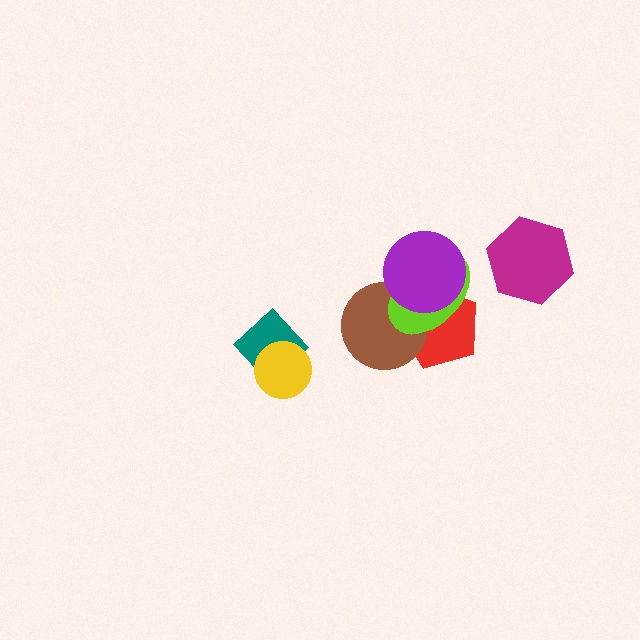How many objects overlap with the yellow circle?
1 object overlaps with the yellow circle.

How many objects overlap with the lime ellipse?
3 objects overlap with the lime ellipse.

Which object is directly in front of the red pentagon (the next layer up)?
The brown circle is directly in front of the red pentagon.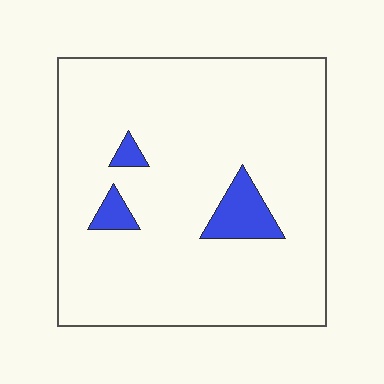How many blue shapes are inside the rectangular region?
3.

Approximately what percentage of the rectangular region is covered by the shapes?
Approximately 5%.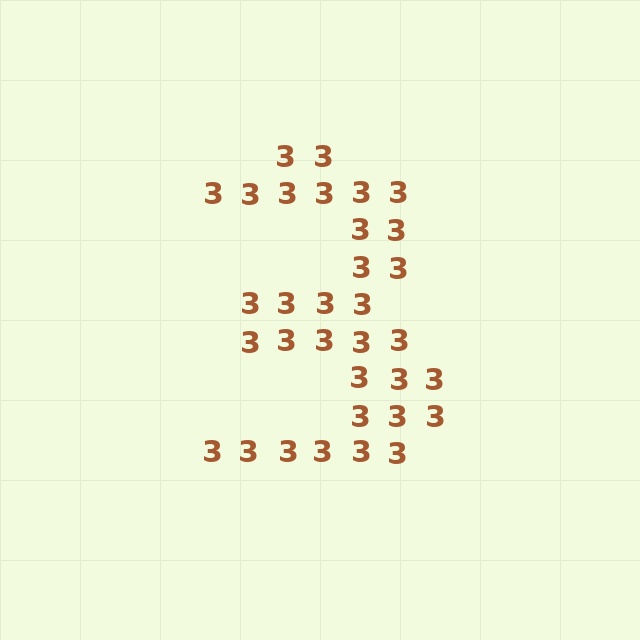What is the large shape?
The large shape is the digit 3.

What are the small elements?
The small elements are digit 3's.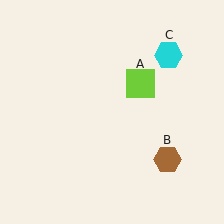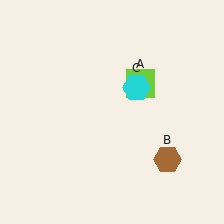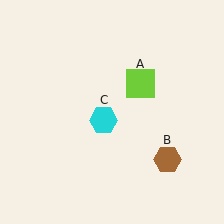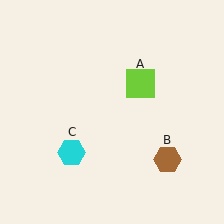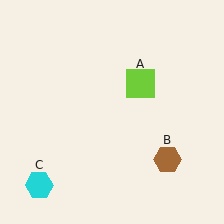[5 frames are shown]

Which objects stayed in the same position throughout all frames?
Lime square (object A) and brown hexagon (object B) remained stationary.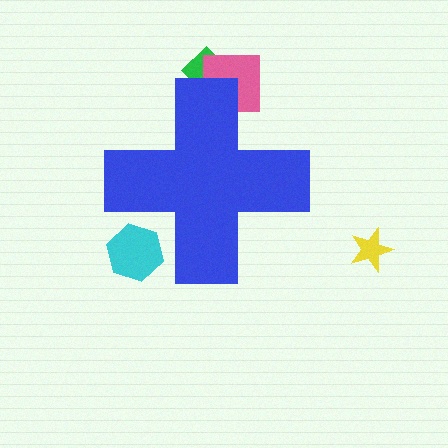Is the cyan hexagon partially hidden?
Yes, the cyan hexagon is partially hidden behind the blue cross.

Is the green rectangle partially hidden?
Yes, the green rectangle is partially hidden behind the blue cross.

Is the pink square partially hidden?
Yes, the pink square is partially hidden behind the blue cross.